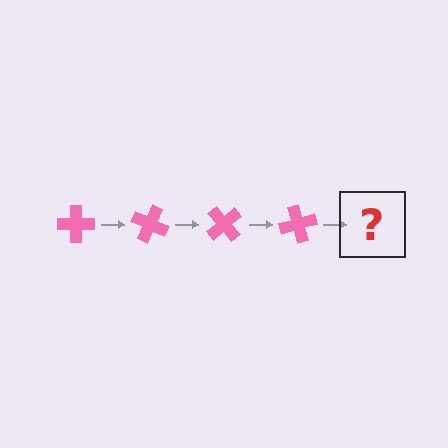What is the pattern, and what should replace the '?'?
The pattern is that the cross rotates 25 degrees each step. The '?' should be a pink cross rotated 100 degrees.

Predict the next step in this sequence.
The next step is a pink cross rotated 100 degrees.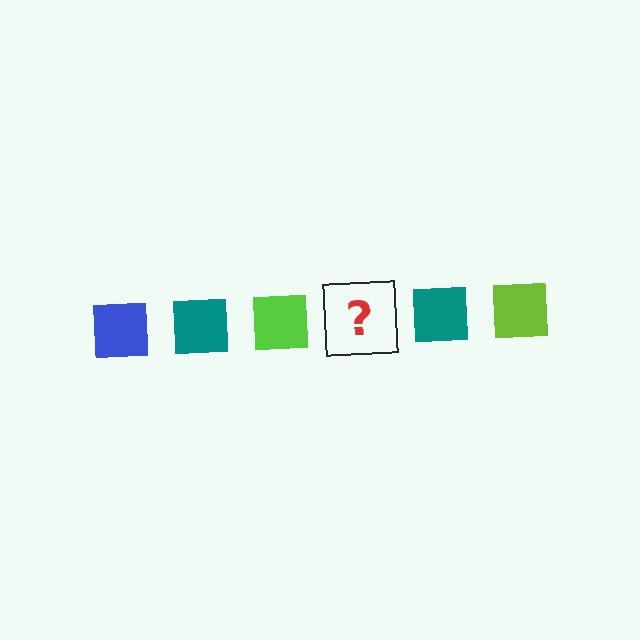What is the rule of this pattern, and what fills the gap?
The rule is that the pattern cycles through blue, teal, lime squares. The gap should be filled with a blue square.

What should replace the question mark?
The question mark should be replaced with a blue square.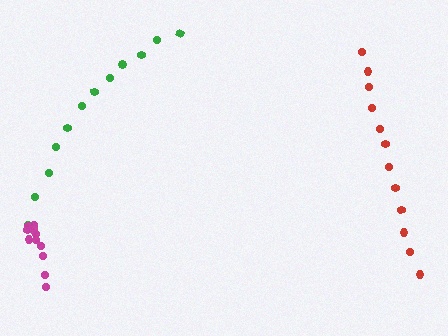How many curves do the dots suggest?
There are 3 distinct paths.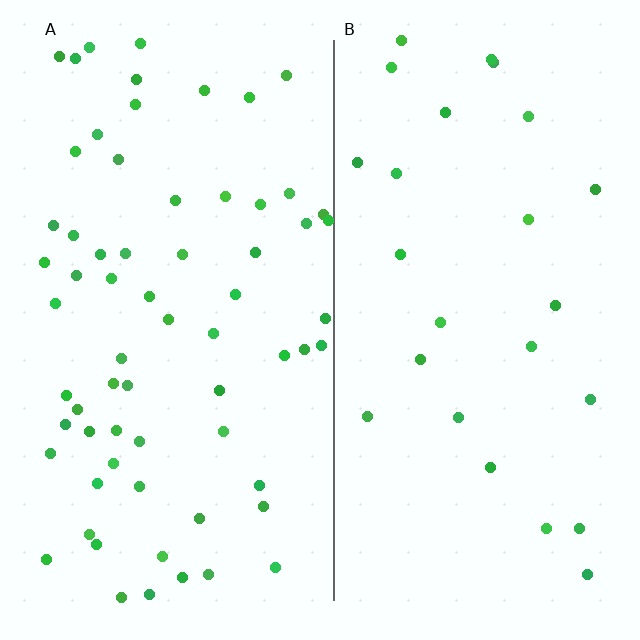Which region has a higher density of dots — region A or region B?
A (the left).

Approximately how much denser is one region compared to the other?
Approximately 2.6× — region A over region B.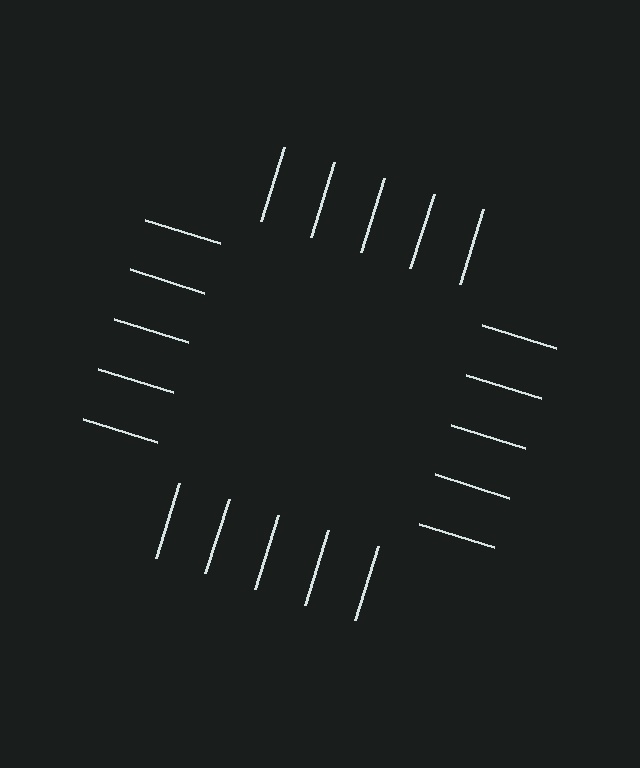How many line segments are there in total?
20 — 5 along each of the 4 edges.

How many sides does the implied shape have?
4 sides — the line-ends trace a square.